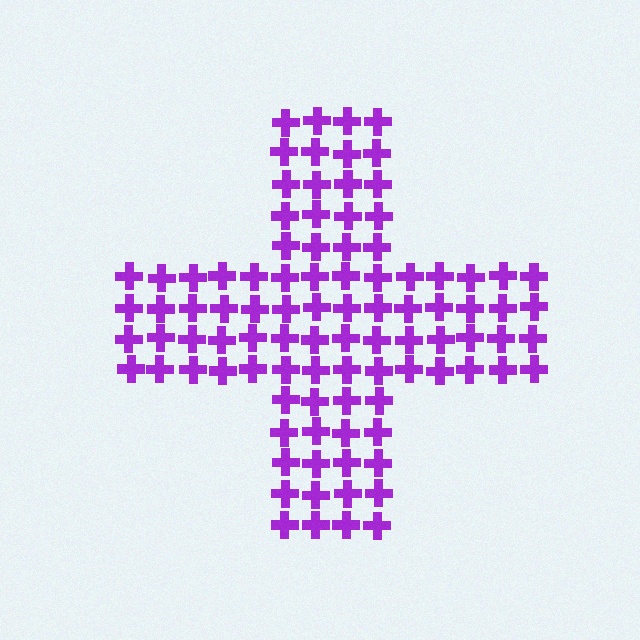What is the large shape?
The large shape is a cross.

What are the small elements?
The small elements are crosses.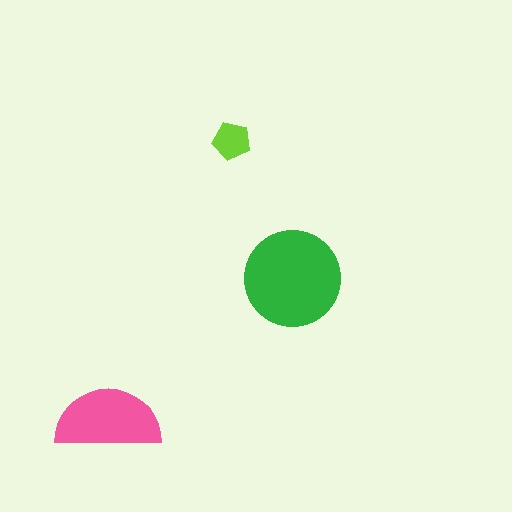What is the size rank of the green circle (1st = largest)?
1st.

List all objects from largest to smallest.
The green circle, the pink semicircle, the lime pentagon.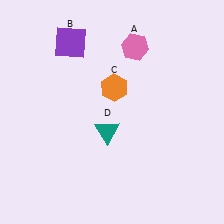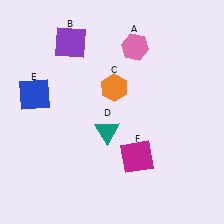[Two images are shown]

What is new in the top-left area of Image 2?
A blue square (E) was added in the top-left area of Image 2.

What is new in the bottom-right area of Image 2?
A magenta square (F) was added in the bottom-right area of Image 2.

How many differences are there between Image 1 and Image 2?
There are 2 differences between the two images.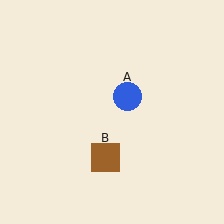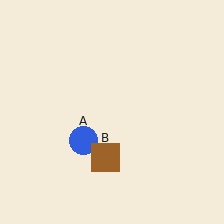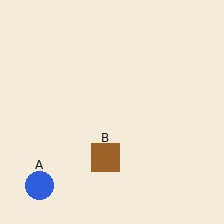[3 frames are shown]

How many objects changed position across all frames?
1 object changed position: blue circle (object A).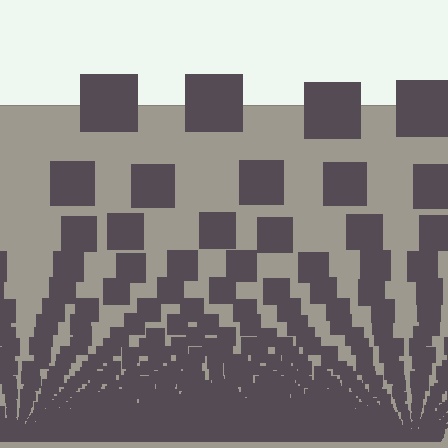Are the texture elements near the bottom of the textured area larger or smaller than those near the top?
Smaller. The gradient is inverted — elements near the bottom are smaller and denser.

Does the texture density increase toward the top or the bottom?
Density increases toward the bottom.